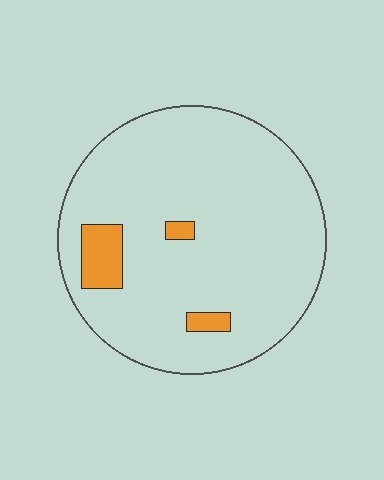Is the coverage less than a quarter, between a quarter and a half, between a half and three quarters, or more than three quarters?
Less than a quarter.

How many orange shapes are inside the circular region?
3.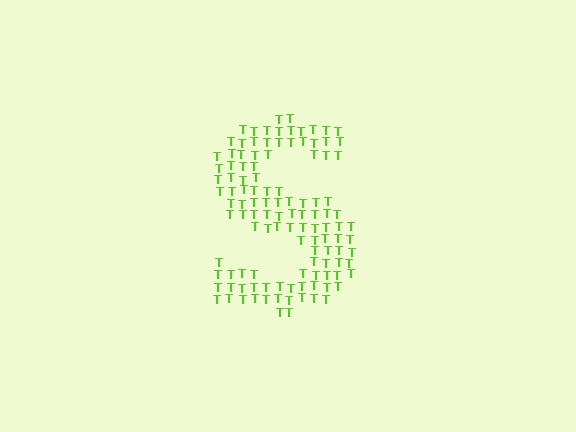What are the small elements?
The small elements are letter T's.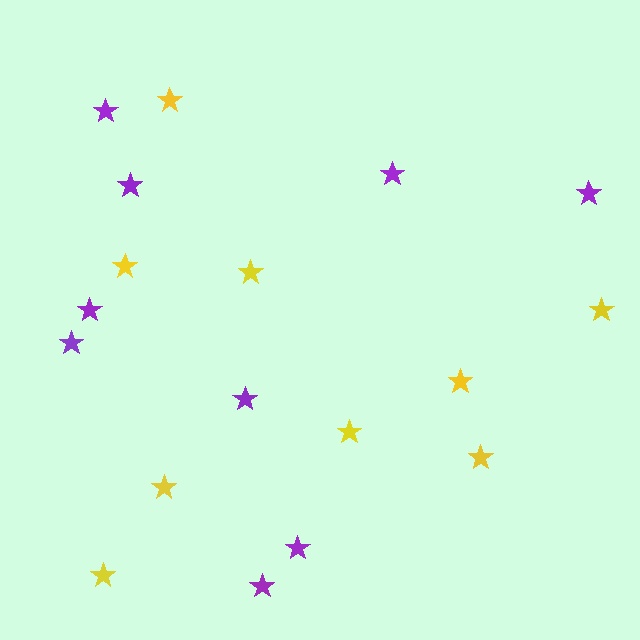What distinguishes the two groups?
There are 2 groups: one group of purple stars (9) and one group of yellow stars (9).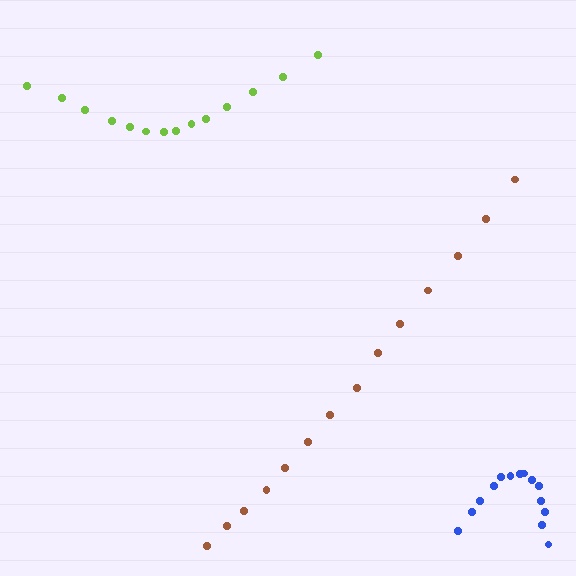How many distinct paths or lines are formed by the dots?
There are 3 distinct paths.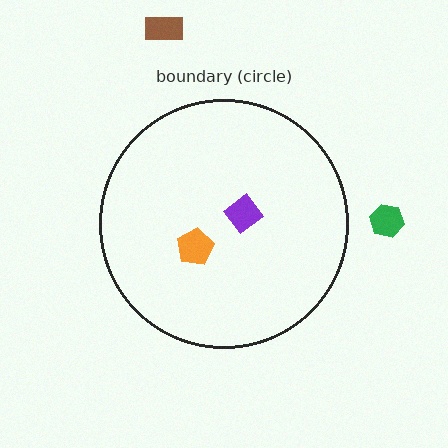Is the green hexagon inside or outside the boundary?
Outside.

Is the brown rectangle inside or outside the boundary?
Outside.